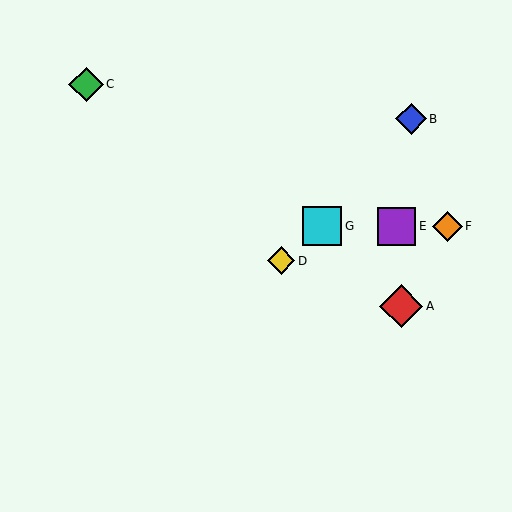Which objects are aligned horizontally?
Objects E, F, G are aligned horizontally.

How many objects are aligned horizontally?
3 objects (E, F, G) are aligned horizontally.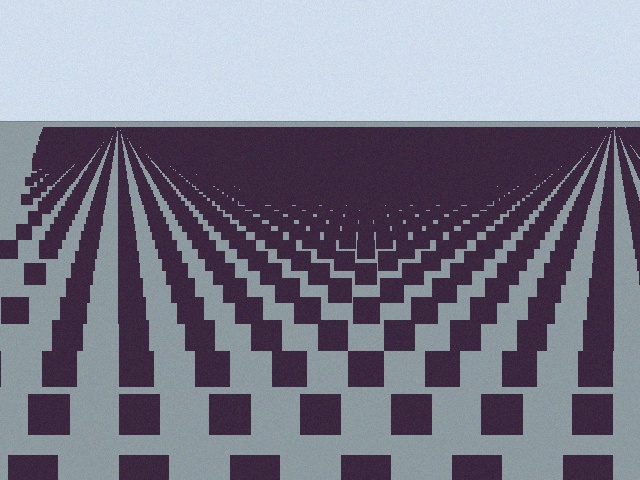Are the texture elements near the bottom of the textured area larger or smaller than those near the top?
Larger. Near the bottom, elements are closer to the viewer and appear at a bigger on-screen size.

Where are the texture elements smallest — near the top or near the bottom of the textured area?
Near the top.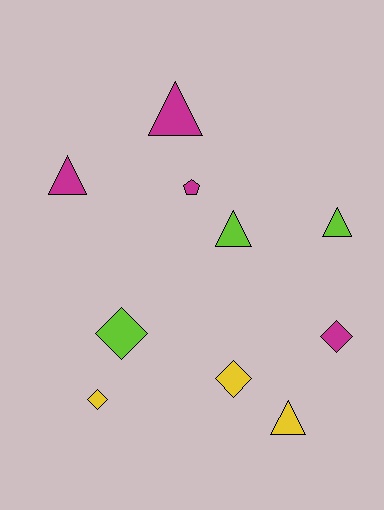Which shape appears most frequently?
Triangle, with 5 objects.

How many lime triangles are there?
There are 2 lime triangles.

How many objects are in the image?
There are 10 objects.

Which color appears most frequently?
Magenta, with 4 objects.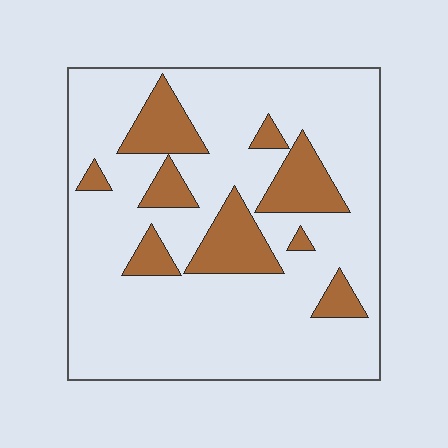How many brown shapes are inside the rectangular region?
9.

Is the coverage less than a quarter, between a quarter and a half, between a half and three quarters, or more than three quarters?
Less than a quarter.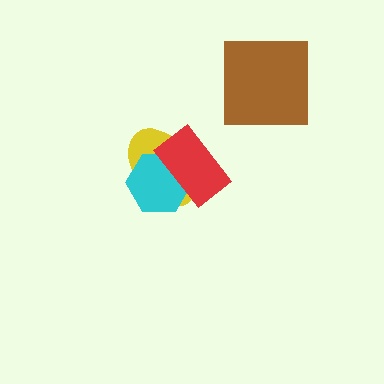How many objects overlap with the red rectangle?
2 objects overlap with the red rectangle.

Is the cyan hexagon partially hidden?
Yes, it is partially covered by another shape.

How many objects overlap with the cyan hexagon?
2 objects overlap with the cyan hexagon.